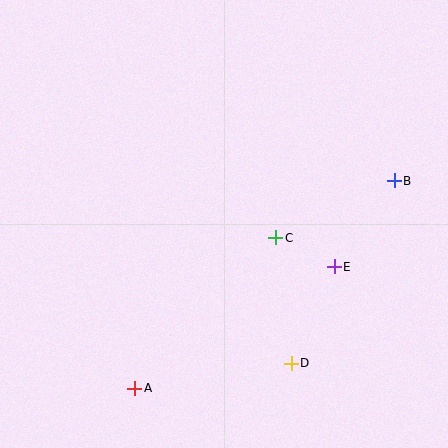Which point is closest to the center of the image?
Point C at (276, 238) is closest to the center.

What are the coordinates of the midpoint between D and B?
The midpoint between D and B is at (343, 272).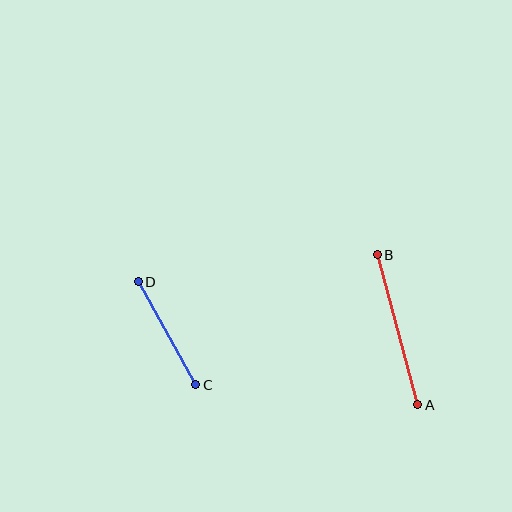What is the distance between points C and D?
The distance is approximately 118 pixels.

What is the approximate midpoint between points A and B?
The midpoint is at approximately (398, 330) pixels.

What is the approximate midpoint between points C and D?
The midpoint is at approximately (167, 333) pixels.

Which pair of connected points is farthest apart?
Points A and B are farthest apart.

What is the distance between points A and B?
The distance is approximately 156 pixels.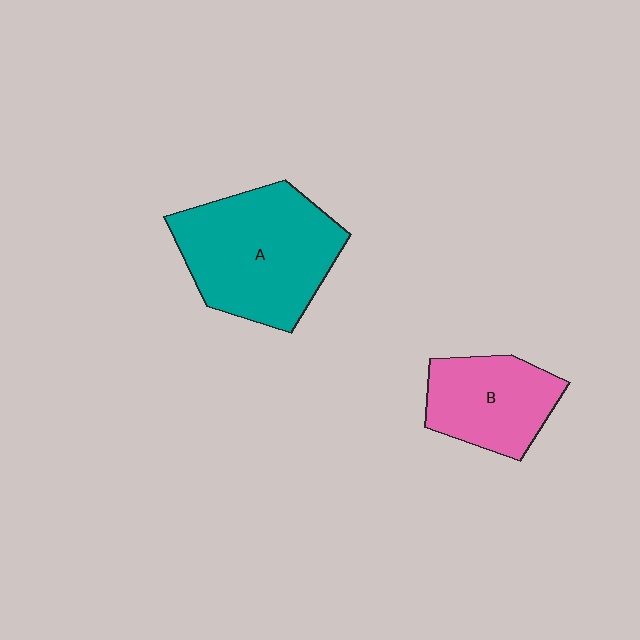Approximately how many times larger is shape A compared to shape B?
Approximately 1.6 times.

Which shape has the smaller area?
Shape B (pink).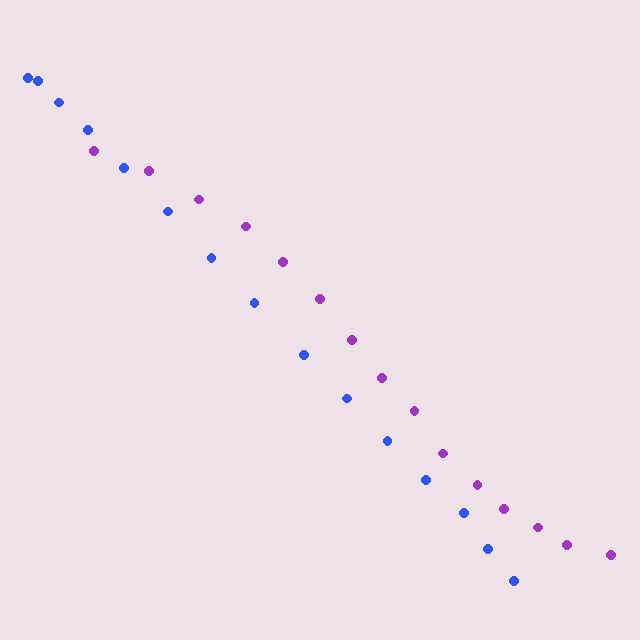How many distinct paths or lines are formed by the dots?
There are 2 distinct paths.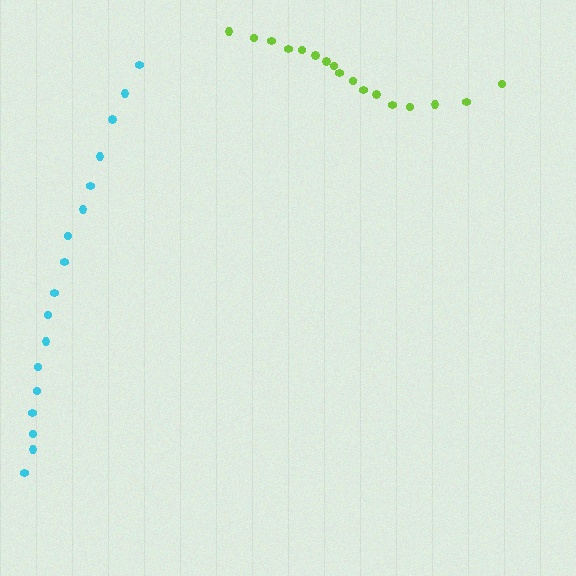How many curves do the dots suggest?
There are 2 distinct paths.